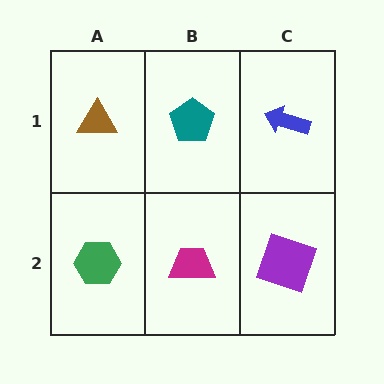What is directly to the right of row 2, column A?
A magenta trapezoid.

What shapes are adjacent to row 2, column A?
A brown triangle (row 1, column A), a magenta trapezoid (row 2, column B).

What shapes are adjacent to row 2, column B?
A teal pentagon (row 1, column B), a green hexagon (row 2, column A), a purple square (row 2, column C).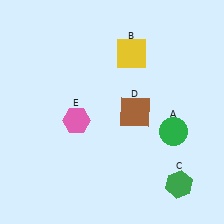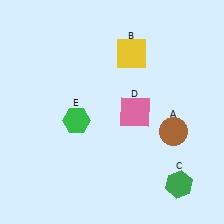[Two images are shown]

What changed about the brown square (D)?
In Image 1, D is brown. In Image 2, it changed to pink.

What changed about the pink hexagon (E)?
In Image 1, E is pink. In Image 2, it changed to green.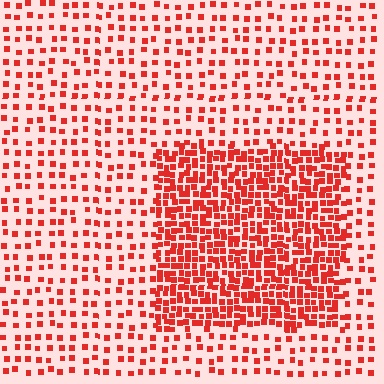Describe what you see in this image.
The image contains small red elements arranged at two different densities. A rectangle-shaped region is visible where the elements are more densely packed than the surrounding area.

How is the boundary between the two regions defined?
The boundary is defined by a change in element density (approximately 2.6x ratio). All elements are the same color, size, and shape.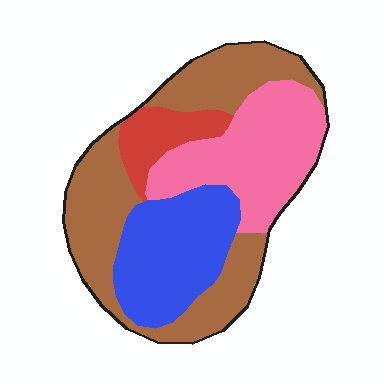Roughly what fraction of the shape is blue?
Blue takes up about one quarter (1/4) of the shape.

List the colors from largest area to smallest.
From largest to smallest: brown, pink, blue, red.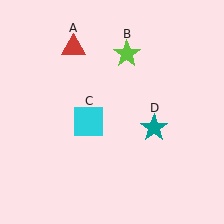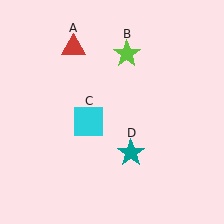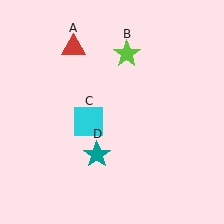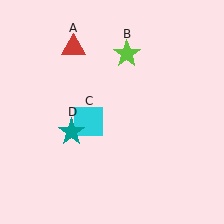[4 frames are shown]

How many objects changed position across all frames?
1 object changed position: teal star (object D).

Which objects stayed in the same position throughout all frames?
Red triangle (object A) and lime star (object B) and cyan square (object C) remained stationary.